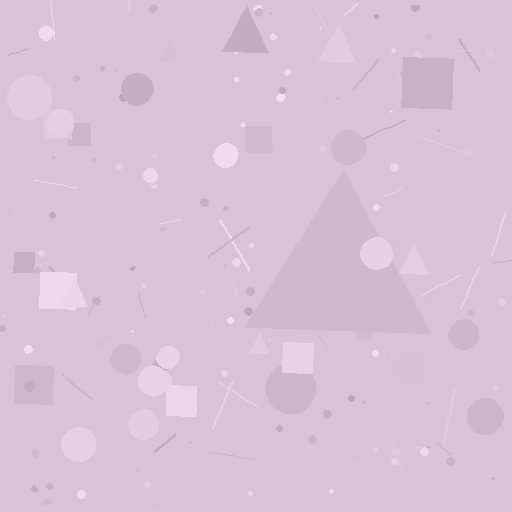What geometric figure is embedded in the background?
A triangle is embedded in the background.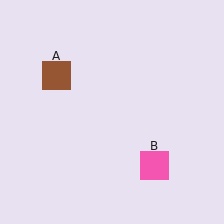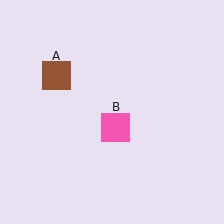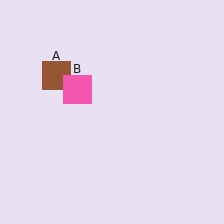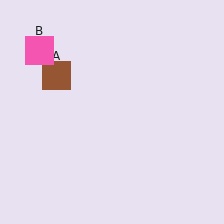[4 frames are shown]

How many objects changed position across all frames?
1 object changed position: pink square (object B).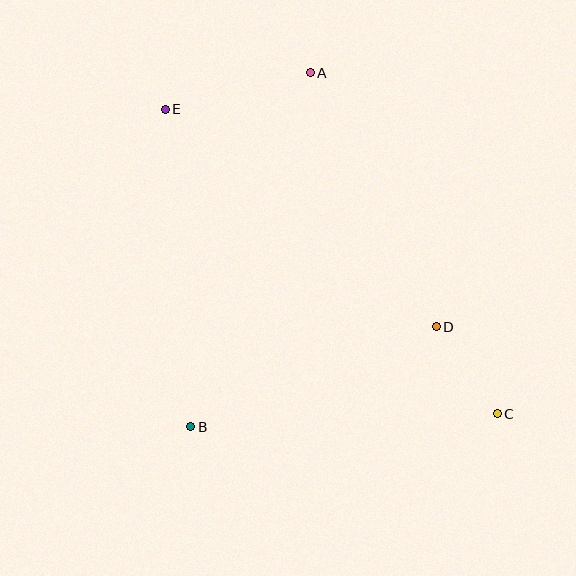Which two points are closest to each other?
Points C and D are closest to each other.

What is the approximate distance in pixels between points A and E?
The distance between A and E is approximately 150 pixels.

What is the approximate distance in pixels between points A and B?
The distance between A and B is approximately 374 pixels.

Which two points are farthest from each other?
Points C and E are farthest from each other.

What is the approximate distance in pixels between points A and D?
The distance between A and D is approximately 284 pixels.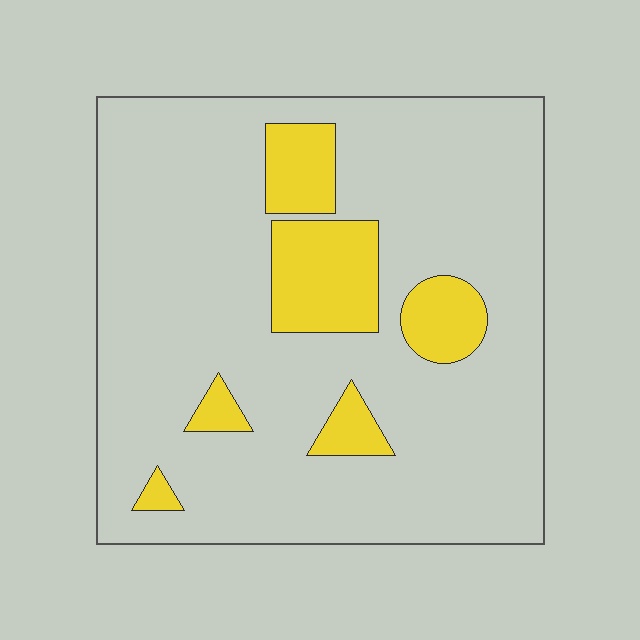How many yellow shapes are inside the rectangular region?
6.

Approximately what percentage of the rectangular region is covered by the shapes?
Approximately 15%.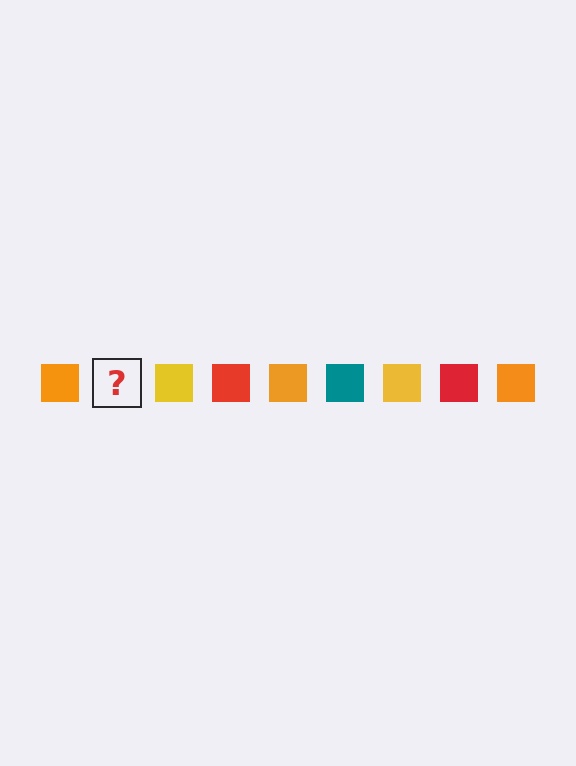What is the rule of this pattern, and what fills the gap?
The rule is that the pattern cycles through orange, teal, yellow, red squares. The gap should be filled with a teal square.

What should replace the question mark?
The question mark should be replaced with a teal square.